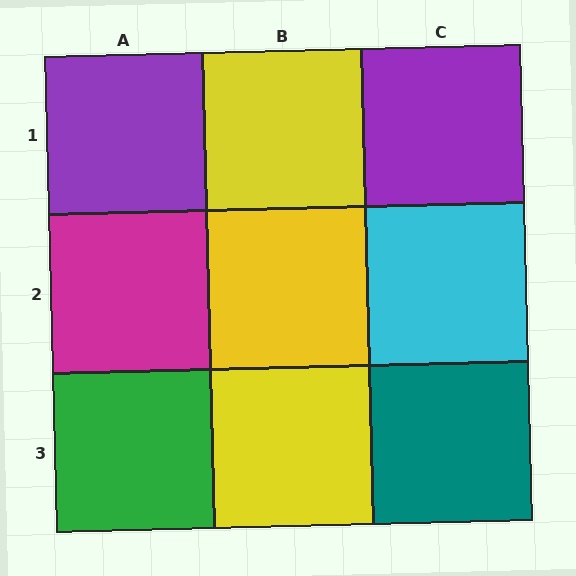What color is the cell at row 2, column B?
Yellow.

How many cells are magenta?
1 cell is magenta.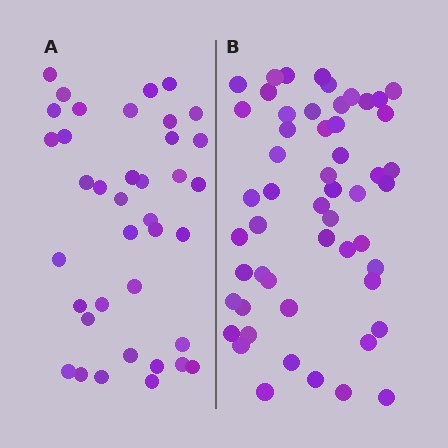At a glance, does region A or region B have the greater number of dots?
Region B (the right region) has more dots.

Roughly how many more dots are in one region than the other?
Region B has approximately 15 more dots than region A.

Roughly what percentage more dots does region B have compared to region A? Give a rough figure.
About 40% more.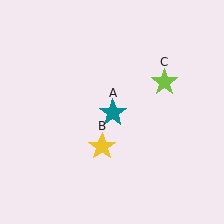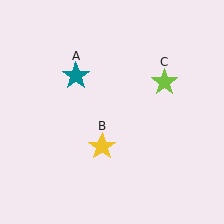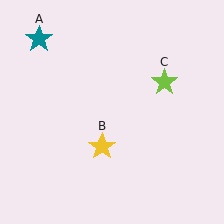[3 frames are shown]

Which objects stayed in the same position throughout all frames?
Yellow star (object B) and lime star (object C) remained stationary.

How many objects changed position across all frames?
1 object changed position: teal star (object A).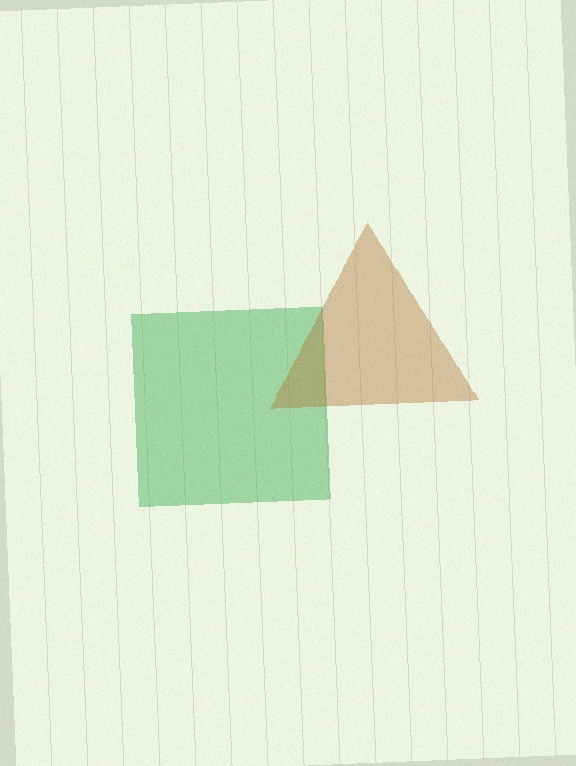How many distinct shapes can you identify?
There are 2 distinct shapes: a green square, a brown triangle.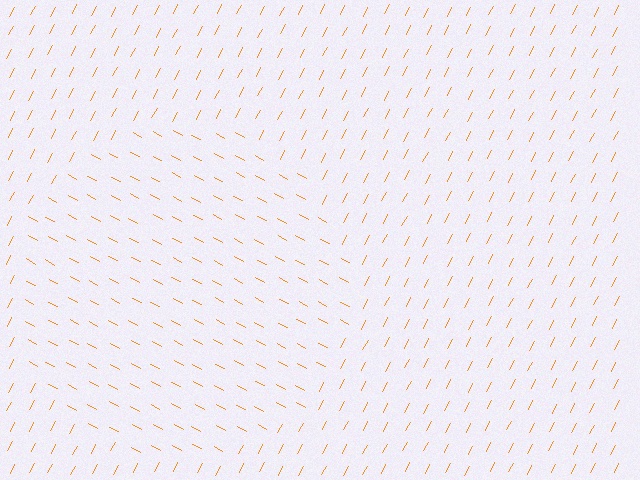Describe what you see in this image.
The image is filled with small orange line segments. A circle region in the image has lines oriented differently from the surrounding lines, creating a visible texture boundary.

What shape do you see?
I see a circle.